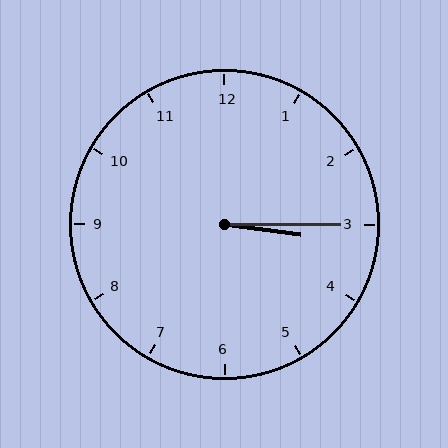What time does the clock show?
3:15.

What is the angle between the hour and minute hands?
Approximately 8 degrees.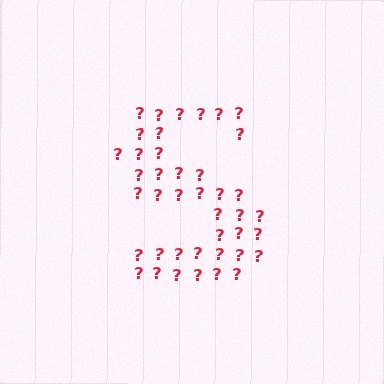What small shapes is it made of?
It is made of small question marks.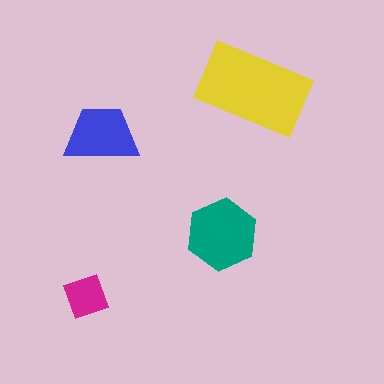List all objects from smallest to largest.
The magenta diamond, the blue trapezoid, the teal hexagon, the yellow rectangle.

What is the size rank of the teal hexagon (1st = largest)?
2nd.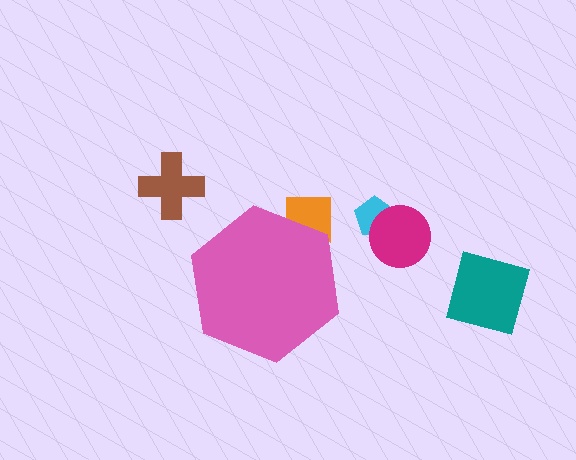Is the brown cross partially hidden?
No, the brown cross is fully visible.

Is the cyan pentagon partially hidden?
No, the cyan pentagon is fully visible.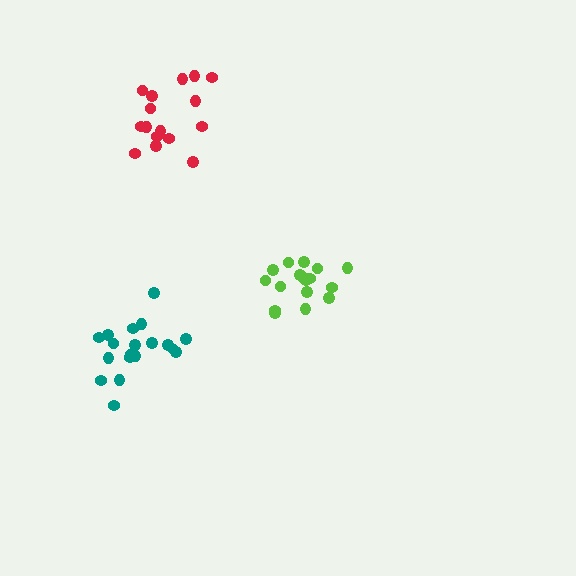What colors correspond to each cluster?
The clusters are colored: teal, lime, red.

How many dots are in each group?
Group 1: 19 dots, Group 2: 17 dots, Group 3: 16 dots (52 total).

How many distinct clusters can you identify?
There are 3 distinct clusters.